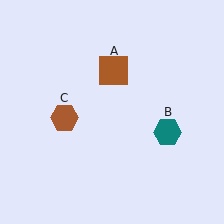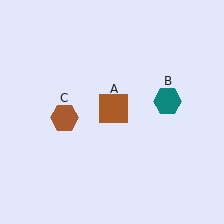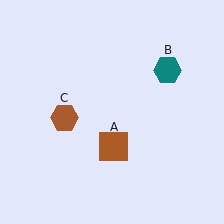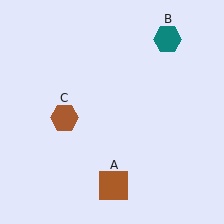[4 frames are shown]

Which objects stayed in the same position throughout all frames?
Brown hexagon (object C) remained stationary.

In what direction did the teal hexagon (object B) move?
The teal hexagon (object B) moved up.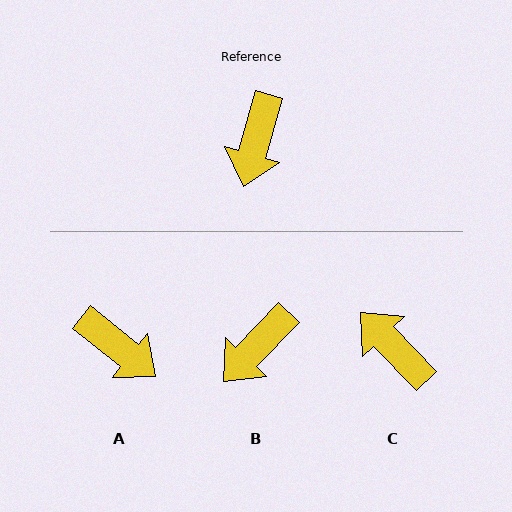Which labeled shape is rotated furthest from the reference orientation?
C, about 120 degrees away.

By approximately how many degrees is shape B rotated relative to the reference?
Approximately 28 degrees clockwise.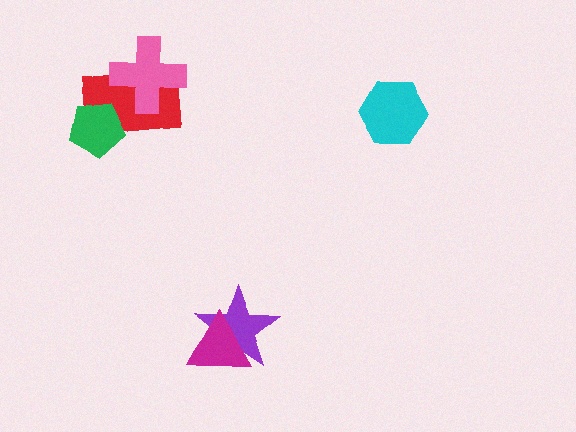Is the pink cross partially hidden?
No, no other shape covers it.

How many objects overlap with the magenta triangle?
1 object overlaps with the magenta triangle.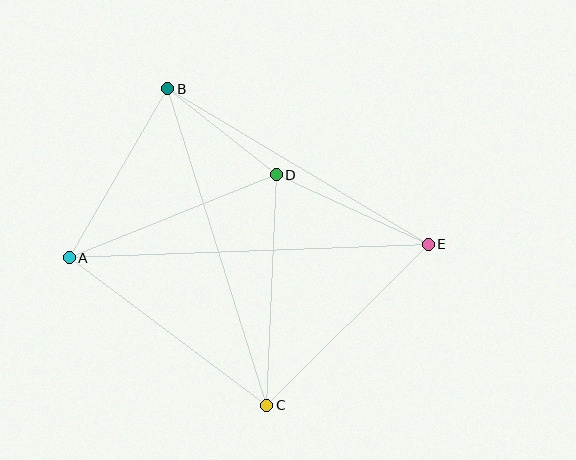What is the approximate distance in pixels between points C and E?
The distance between C and E is approximately 228 pixels.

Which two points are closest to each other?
Points B and D are closest to each other.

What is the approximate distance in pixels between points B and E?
The distance between B and E is approximately 304 pixels.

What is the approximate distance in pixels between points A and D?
The distance between A and D is approximately 223 pixels.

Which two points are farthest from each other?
Points A and E are farthest from each other.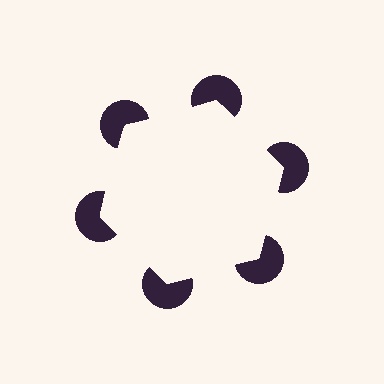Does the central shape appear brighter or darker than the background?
It typically appears slightly brighter than the background, even though no actual brightness change is drawn.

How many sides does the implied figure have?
6 sides.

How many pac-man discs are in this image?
There are 6 — one at each vertex of the illusory hexagon.